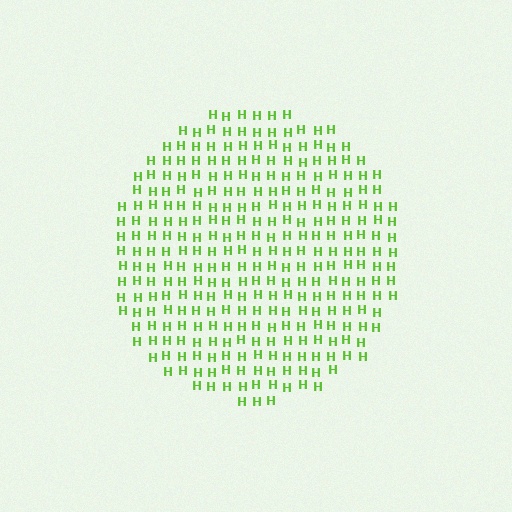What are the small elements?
The small elements are letter H's.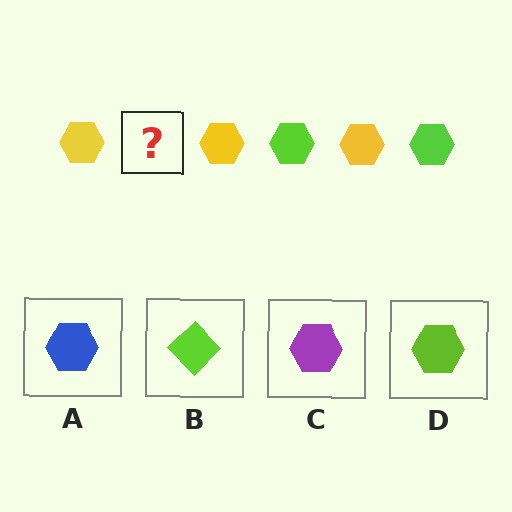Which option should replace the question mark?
Option D.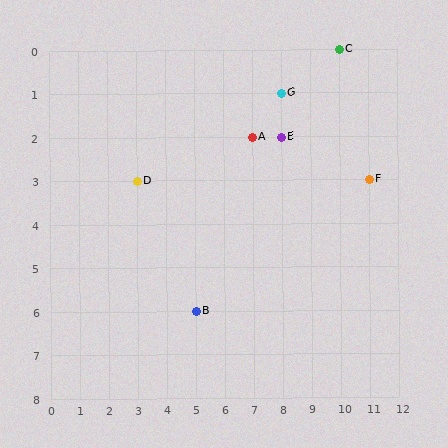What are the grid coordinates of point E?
Point E is at grid coordinates (8, 2).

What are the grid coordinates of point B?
Point B is at grid coordinates (5, 6).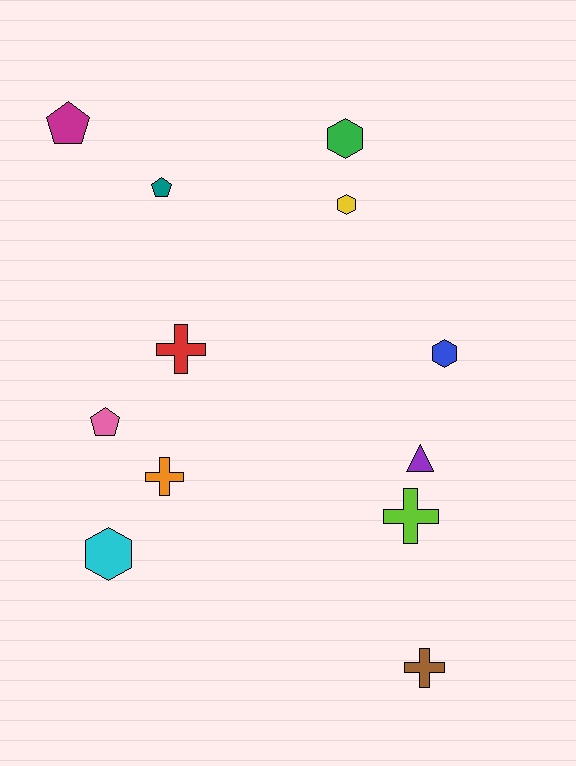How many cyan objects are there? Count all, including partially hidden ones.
There is 1 cyan object.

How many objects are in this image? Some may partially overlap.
There are 12 objects.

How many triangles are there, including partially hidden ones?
There is 1 triangle.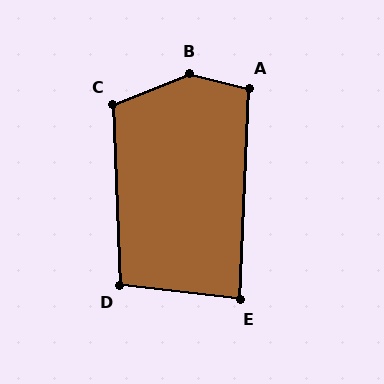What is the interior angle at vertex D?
Approximately 99 degrees (obtuse).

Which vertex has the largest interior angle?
B, at approximately 145 degrees.